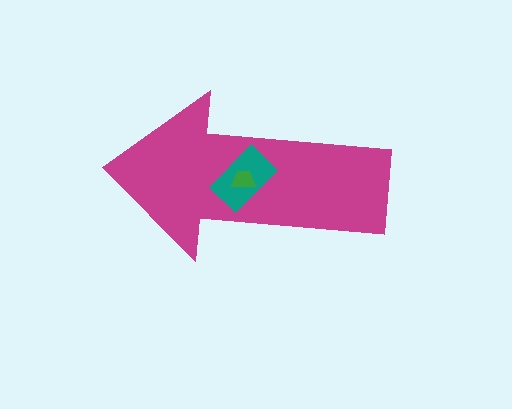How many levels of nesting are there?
3.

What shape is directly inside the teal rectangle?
The green trapezoid.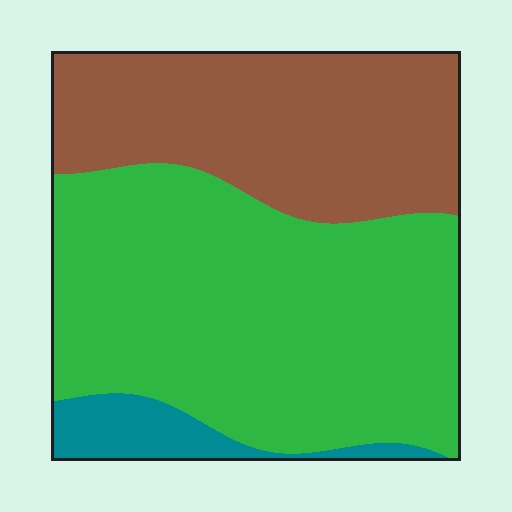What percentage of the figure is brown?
Brown covers roughly 35% of the figure.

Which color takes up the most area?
Green, at roughly 55%.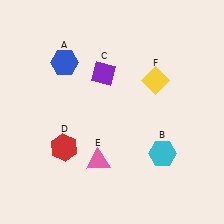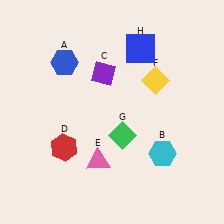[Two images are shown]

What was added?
A green diamond (G), a blue square (H) were added in Image 2.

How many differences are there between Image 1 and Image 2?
There are 2 differences between the two images.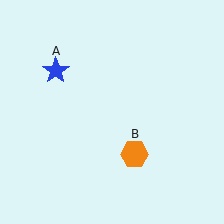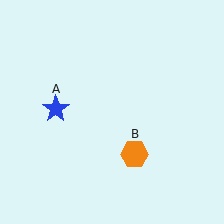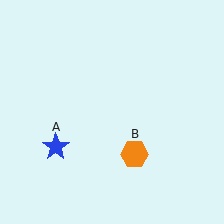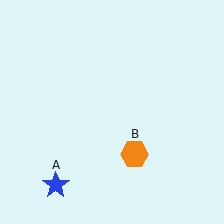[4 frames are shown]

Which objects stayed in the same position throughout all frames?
Orange hexagon (object B) remained stationary.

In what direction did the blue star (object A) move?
The blue star (object A) moved down.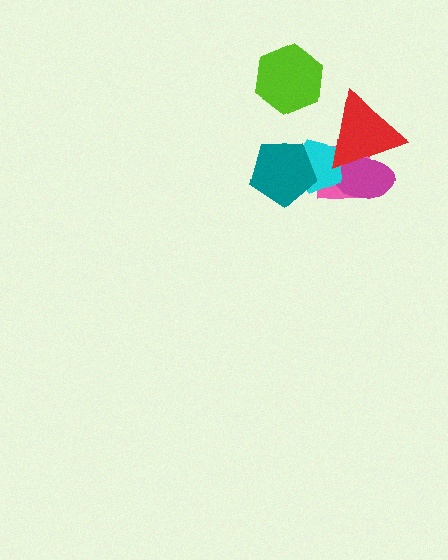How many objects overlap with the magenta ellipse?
3 objects overlap with the magenta ellipse.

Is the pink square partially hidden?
Yes, it is partially covered by another shape.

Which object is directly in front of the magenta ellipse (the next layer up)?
The cyan pentagon is directly in front of the magenta ellipse.